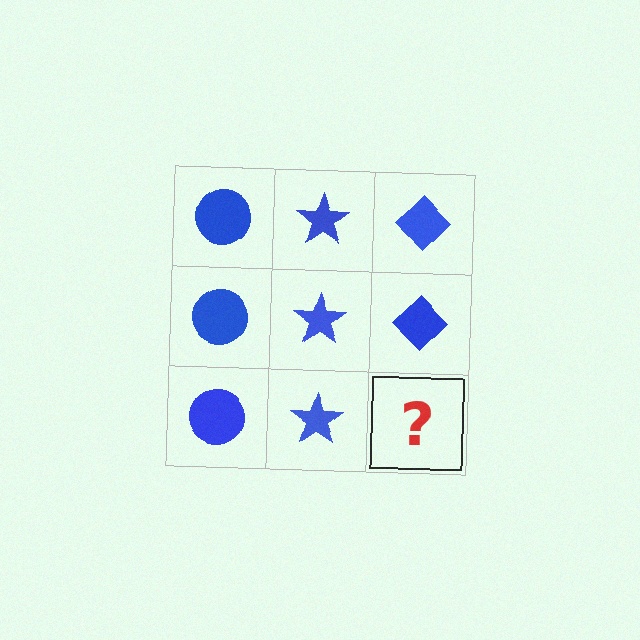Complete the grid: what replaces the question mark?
The question mark should be replaced with a blue diamond.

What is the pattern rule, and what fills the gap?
The rule is that each column has a consistent shape. The gap should be filled with a blue diamond.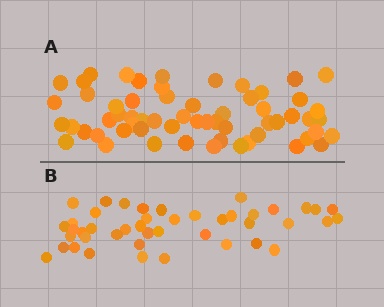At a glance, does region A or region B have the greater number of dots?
Region A (the top region) has more dots.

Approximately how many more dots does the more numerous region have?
Region A has approximately 15 more dots than region B.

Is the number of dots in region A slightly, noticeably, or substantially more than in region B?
Region A has noticeably more, but not dramatically so. The ratio is roughly 1.4 to 1.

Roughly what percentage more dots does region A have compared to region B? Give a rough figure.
About 35% more.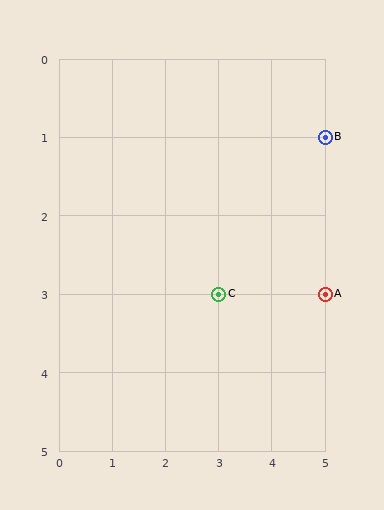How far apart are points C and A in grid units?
Points C and A are 2 columns apart.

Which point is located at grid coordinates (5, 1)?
Point B is at (5, 1).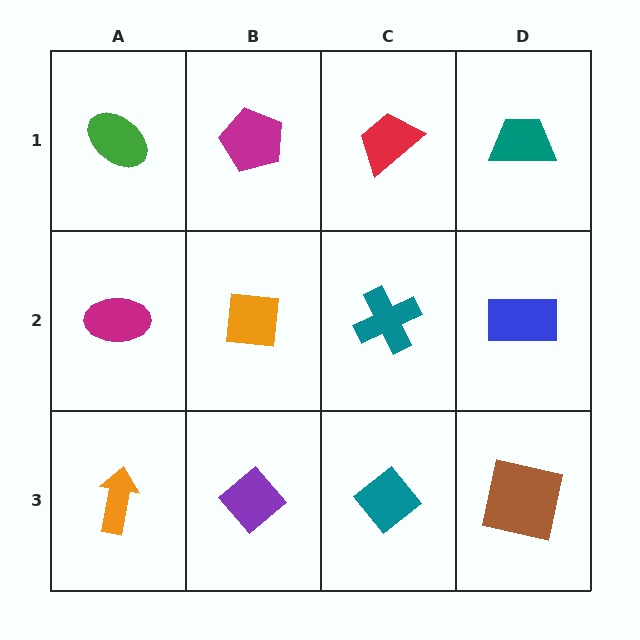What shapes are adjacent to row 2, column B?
A magenta pentagon (row 1, column B), a purple diamond (row 3, column B), a magenta ellipse (row 2, column A), a teal cross (row 2, column C).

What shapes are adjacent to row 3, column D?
A blue rectangle (row 2, column D), a teal diamond (row 3, column C).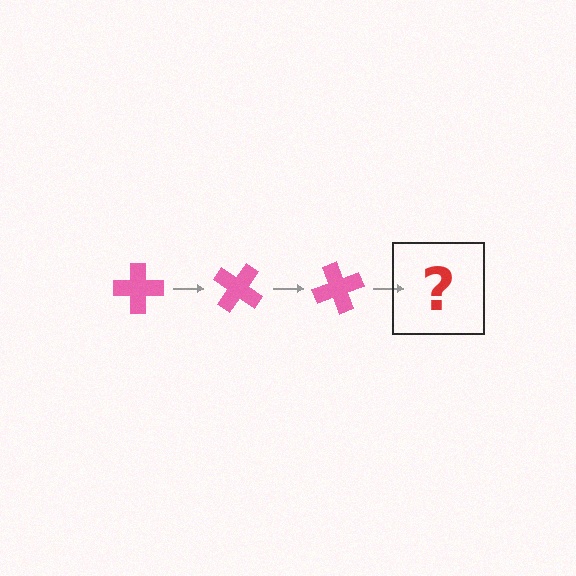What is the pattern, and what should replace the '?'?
The pattern is that the cross rotates 35 degrees each step. The '?' should be a pink cross rotated 105 degrees.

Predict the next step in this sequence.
The next step is a pink cross rotated 105 degrees.